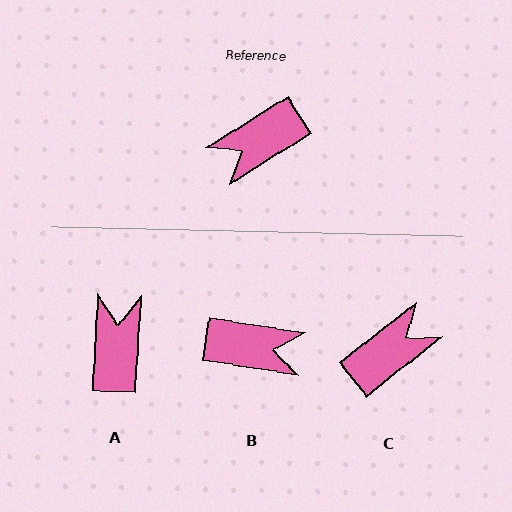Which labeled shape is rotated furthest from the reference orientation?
C, about 174 degrees away.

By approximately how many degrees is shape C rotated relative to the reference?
Approximately 174 degrees clockwise.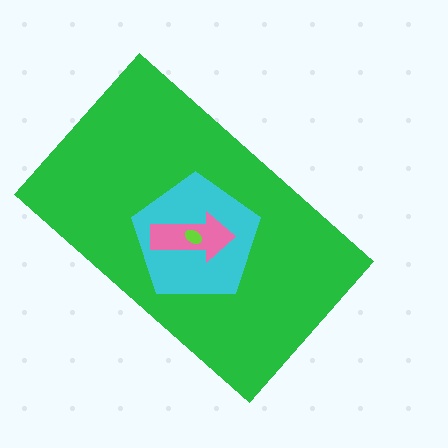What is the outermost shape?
The green rectangle.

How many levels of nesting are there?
4.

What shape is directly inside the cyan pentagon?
The pink arrow.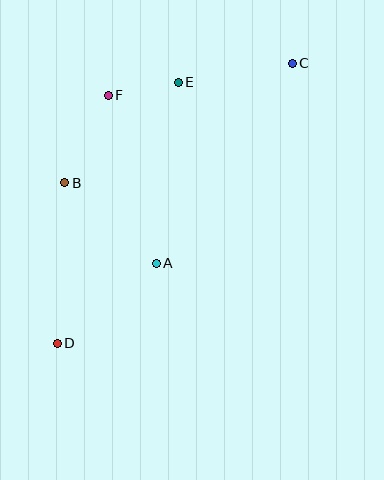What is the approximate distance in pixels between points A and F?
The distance between A and F is approximately 175 pixels.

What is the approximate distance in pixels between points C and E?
The distance between C and E is approximately 116 pixels.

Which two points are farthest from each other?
Points C and D are farthest from each other.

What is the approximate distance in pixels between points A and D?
The distance between A and D is approximately 127 pixels.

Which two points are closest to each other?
Points E and F are closest to each other.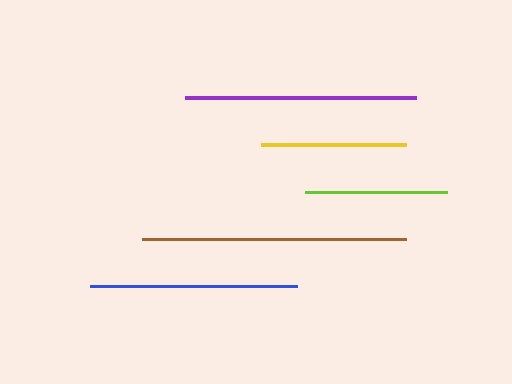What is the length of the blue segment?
The blue segment is approximately 207 pixels long.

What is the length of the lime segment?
The lime segment is approximately 142 pixels long.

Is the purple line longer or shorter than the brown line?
The brown line is longer than the purple line.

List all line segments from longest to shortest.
From longest to shortest: brown, purple, blue, yellow, lime.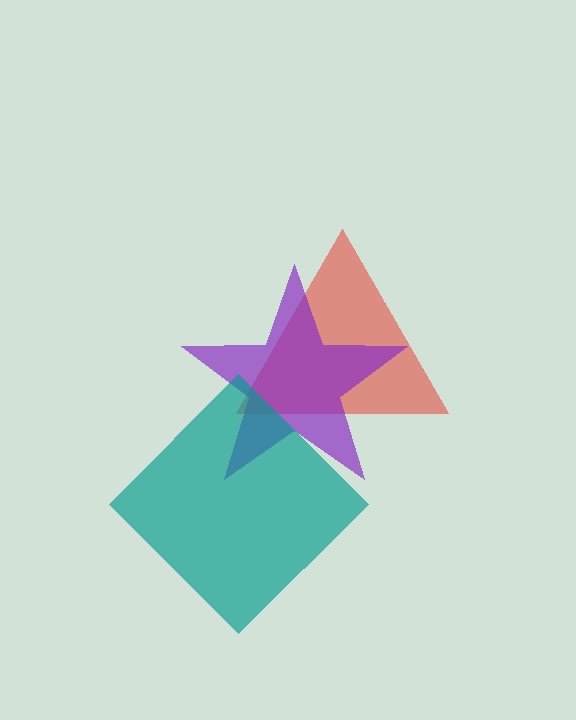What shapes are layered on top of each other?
The layered shapes are: a red triangle, a purple star, a teal diamond.